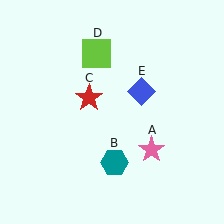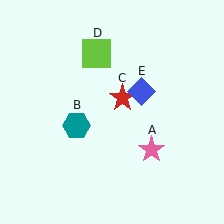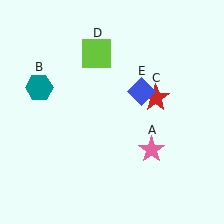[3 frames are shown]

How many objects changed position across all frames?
2 objects changed position: teal hexagon (object B), red star (object C).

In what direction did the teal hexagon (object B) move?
The teal hexagon (object B) moved up and to the left.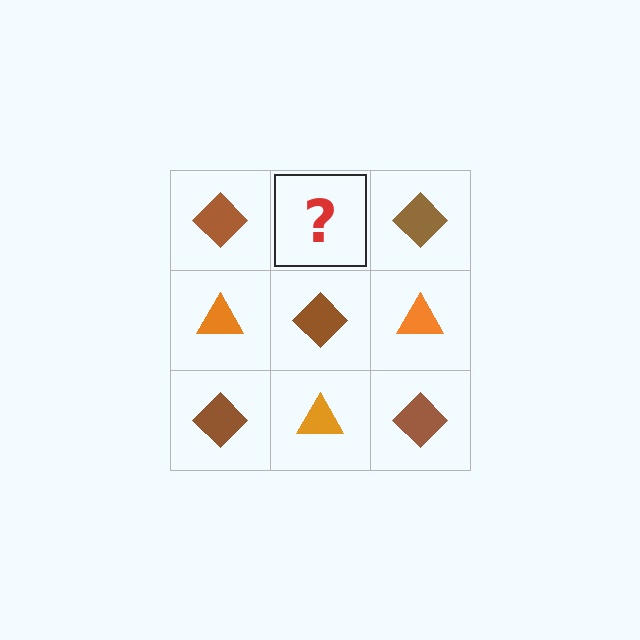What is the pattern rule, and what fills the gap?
The rule is that it alternates brown diamond and orange triangle in a checkerboard pattern. The gap should be filled with an orange triangle.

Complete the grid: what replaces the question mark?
The question mark should be replaced with an orange triangle.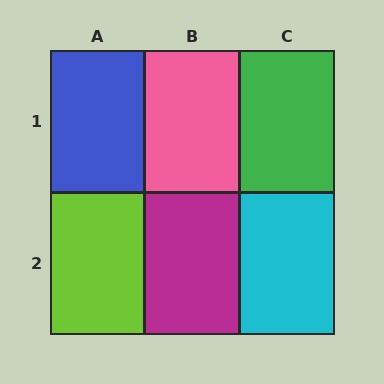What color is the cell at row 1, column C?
Green.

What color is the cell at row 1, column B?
Pink.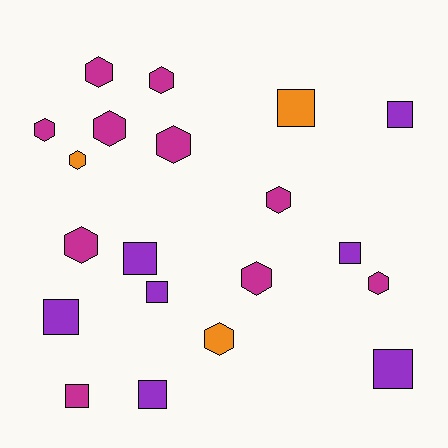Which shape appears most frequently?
Hexagon, with 11 objects.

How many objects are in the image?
There are 20 objects.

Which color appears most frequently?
Magenta, with 10 objects.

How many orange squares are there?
There is 1 orange square.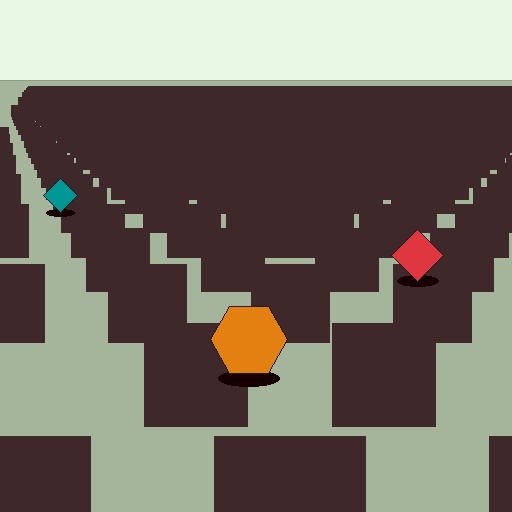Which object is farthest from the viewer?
The teal diamond is farthest from the viewer. It appears smaller and the ground texture around it is denser.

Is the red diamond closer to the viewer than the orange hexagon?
No. The orange hexagon is closer — you can tell from the texture gradient: the ground texture is coarser near it.